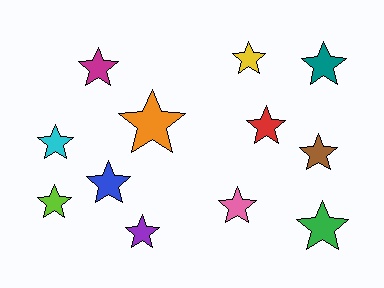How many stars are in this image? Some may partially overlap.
There are 12 stars.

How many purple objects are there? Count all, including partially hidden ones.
There is 1 purple object.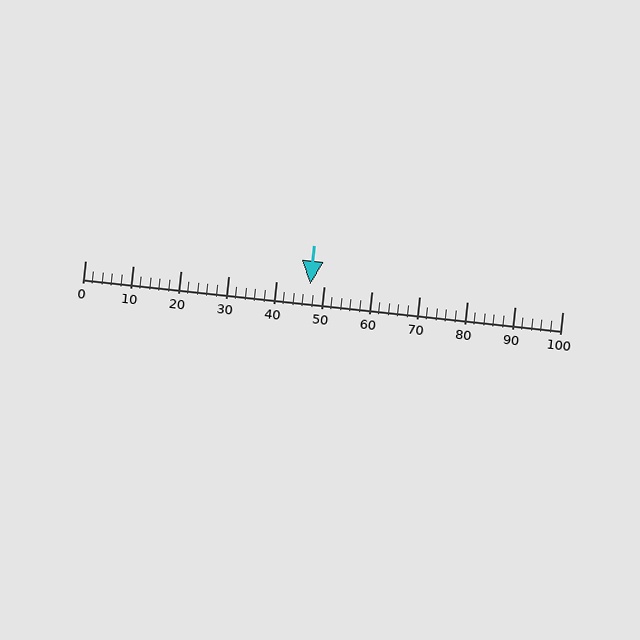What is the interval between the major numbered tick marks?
The major tick marks are spaced 10 units apart.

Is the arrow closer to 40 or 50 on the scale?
The arrow is closer to 50.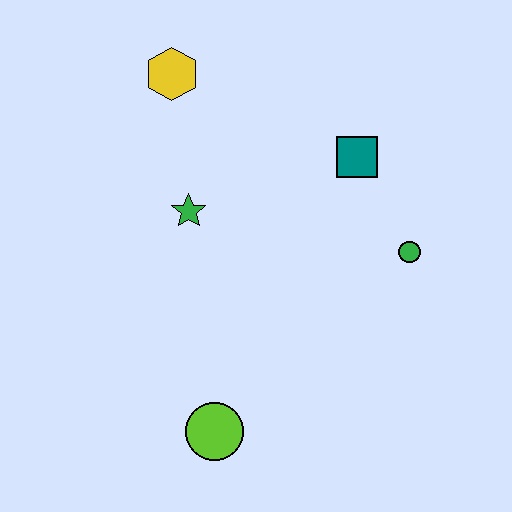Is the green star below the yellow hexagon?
Yes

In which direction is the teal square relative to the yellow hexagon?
The teal square is to the right of the yellow hexagon.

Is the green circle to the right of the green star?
Yes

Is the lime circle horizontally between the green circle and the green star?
Yes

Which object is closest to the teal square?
The green circle is closest to the teal square.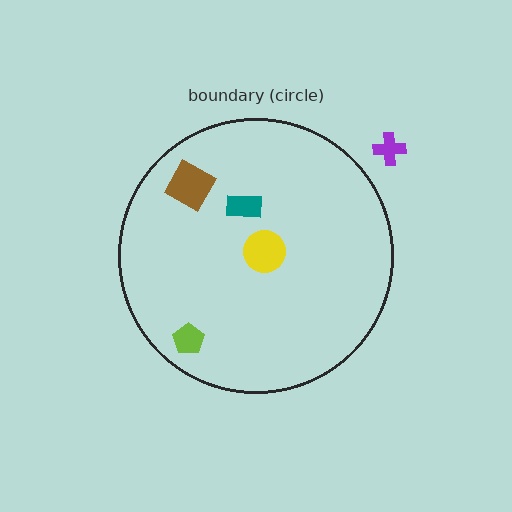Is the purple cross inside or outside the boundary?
Outside.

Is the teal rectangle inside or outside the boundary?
Inside.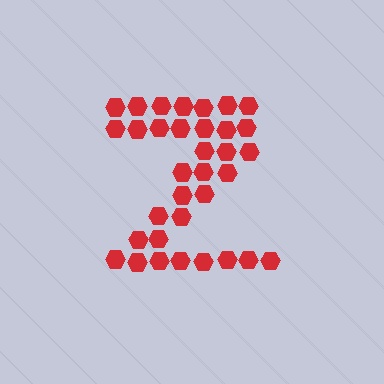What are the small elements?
The small elements are hexagons.